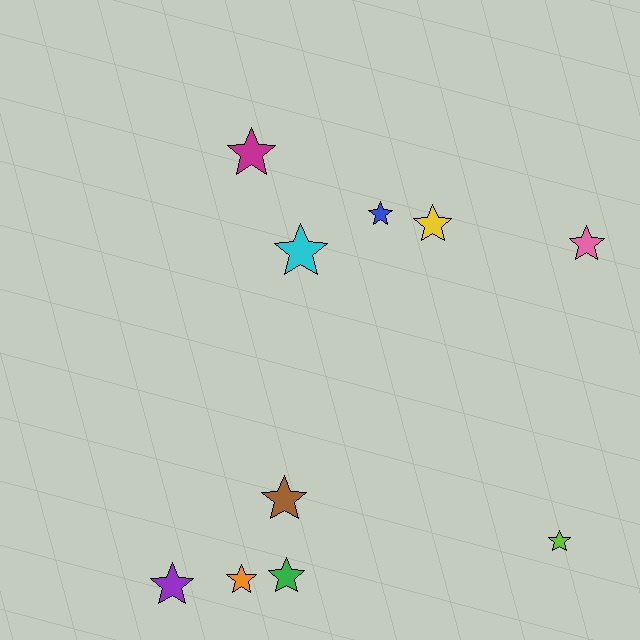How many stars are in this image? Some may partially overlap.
There are 10 stars.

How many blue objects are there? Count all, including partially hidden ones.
There is 1 blue object.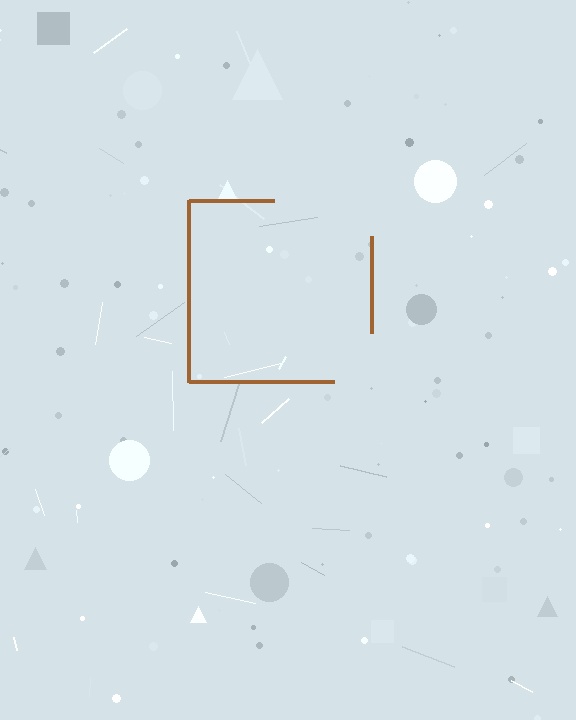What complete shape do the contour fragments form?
The contour fragments form a square.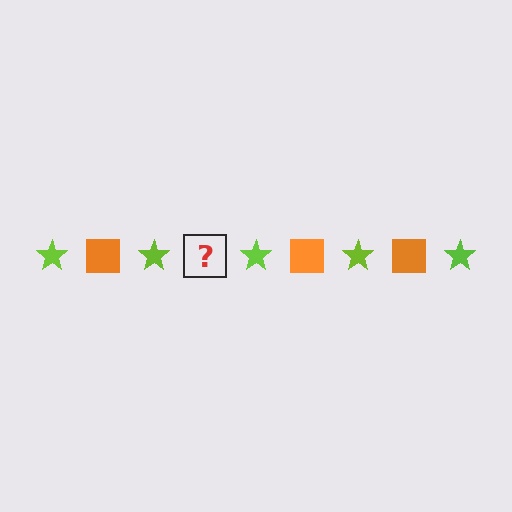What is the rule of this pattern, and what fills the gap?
The rule is that the pattern alternates between lime star and orange square. The gap should be filled with an orange square.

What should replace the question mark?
The question mark should be replaced with an orange square.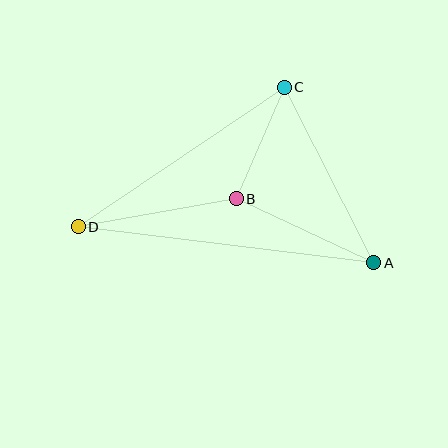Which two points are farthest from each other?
Points A and D are farthest from each other.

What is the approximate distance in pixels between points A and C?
The distance between A and C is approximately 197 pixels.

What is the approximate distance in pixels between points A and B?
The distance between A and B is approximately 152 pixels.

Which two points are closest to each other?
Points B and C are closest to each other.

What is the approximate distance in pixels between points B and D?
The distance between B and D is approximately 160 pixels.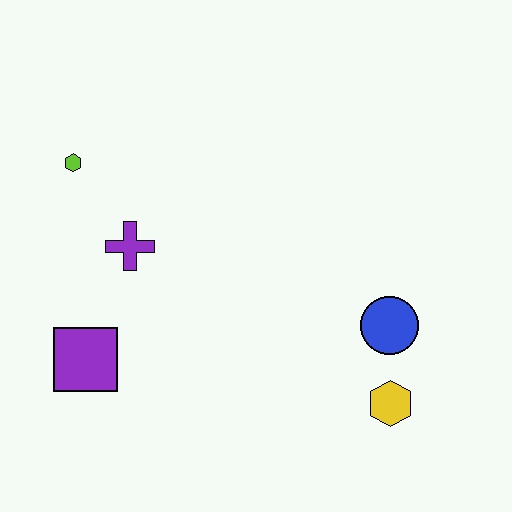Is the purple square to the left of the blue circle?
Yes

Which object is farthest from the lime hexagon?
The yellow hexagon is farthest from the lime hexagon.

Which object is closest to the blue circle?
The yellow hexagon is closest to the blue circle.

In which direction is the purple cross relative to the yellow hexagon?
The purple cross is to the left of the yellow hexagon.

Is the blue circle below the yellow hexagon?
No